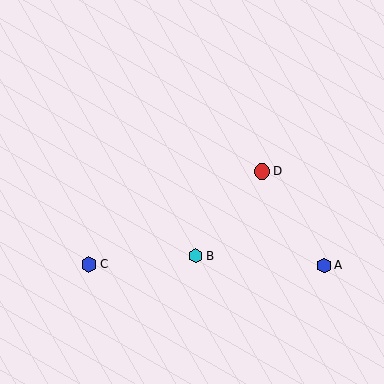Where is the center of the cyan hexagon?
The center of the cyan hexagon is at (196, 256).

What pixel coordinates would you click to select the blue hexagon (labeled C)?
Click at (89, 264) to select the blue hexagon C.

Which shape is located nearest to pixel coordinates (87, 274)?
The blue hexagon (labeled C) at (89, 264) is nearest to that location.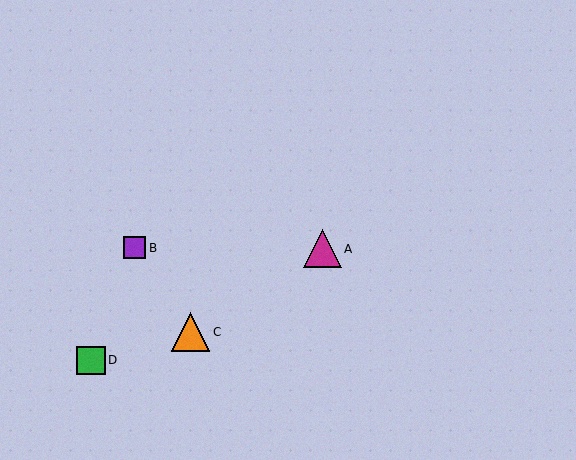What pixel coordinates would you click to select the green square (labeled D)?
Click at (91, 360) to select the green square D.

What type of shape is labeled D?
Shape D is a green square.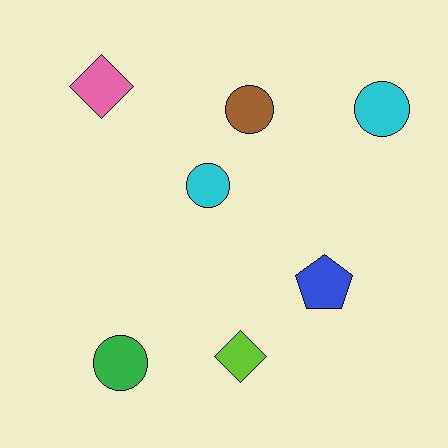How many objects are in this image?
There are 7 objects.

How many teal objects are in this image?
There are no teal objects.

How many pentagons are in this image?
There is 1 pentagon.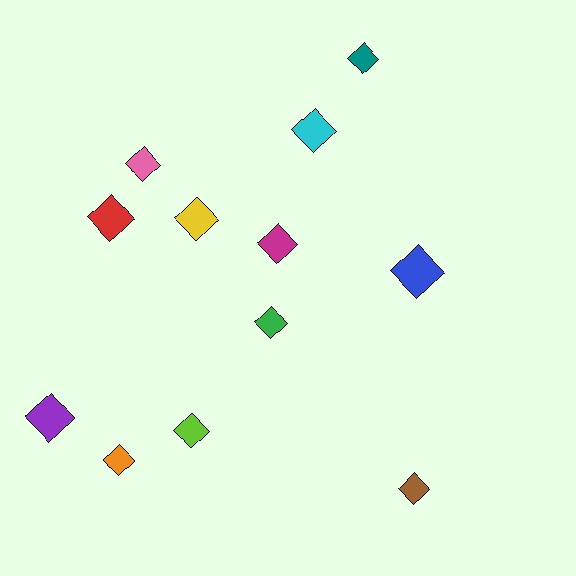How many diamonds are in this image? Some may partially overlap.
There are 12 diamonds.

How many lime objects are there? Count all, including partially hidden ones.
There is 1 lime object.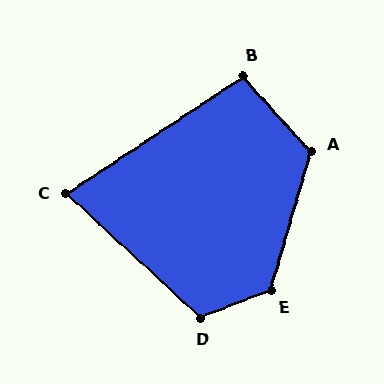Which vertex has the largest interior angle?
E, at approximately 128 degrees.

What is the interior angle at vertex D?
Approximately 116 degrees (obtuse).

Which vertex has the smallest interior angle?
C, at approximately 76 degrees.